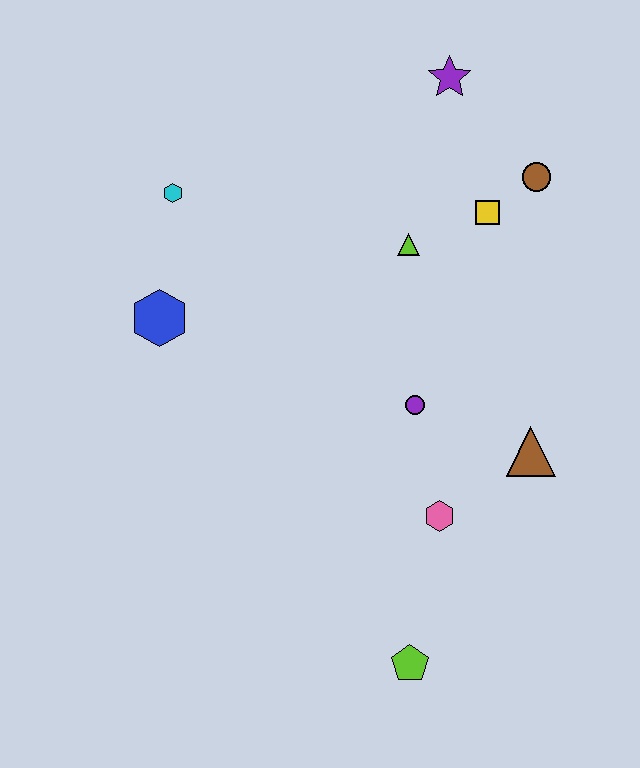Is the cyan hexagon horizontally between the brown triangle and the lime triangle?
No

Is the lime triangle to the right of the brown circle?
No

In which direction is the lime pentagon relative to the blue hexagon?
The lime pentagon is below the blue hexagon.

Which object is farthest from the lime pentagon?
The purple star is farthest from the lime pentagon.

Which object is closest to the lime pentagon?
The pink hexagon is closest to the lime pentagon.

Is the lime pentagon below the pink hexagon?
Yes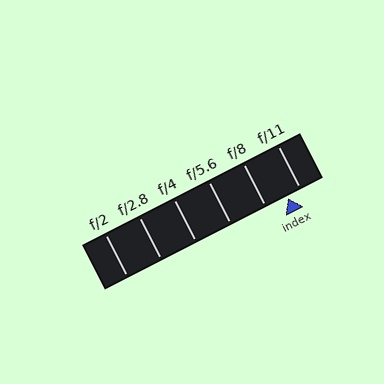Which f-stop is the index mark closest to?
The index mark is closest to f/11.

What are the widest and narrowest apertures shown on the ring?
The widest aperture shown is f/2 and the narrowest is f/11.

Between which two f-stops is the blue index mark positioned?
The index mark is between f/8 and f/11.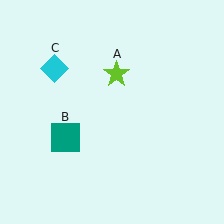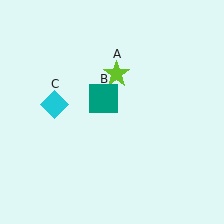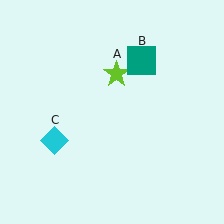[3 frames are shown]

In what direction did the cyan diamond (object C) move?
The cyan diamond (object C) moved down.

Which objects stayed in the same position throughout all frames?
Lime star (object A) remained stationary.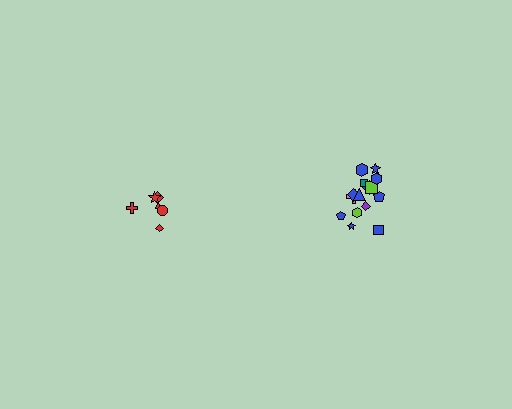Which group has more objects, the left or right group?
The right group.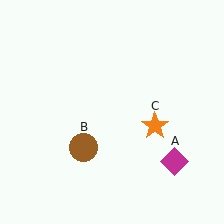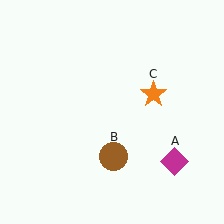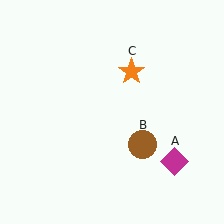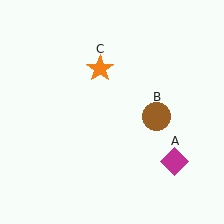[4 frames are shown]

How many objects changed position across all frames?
2 objects changed position: brown circle (object B), orange star (object C).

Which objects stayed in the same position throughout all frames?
Magenta diamond (object A) remained stationary.